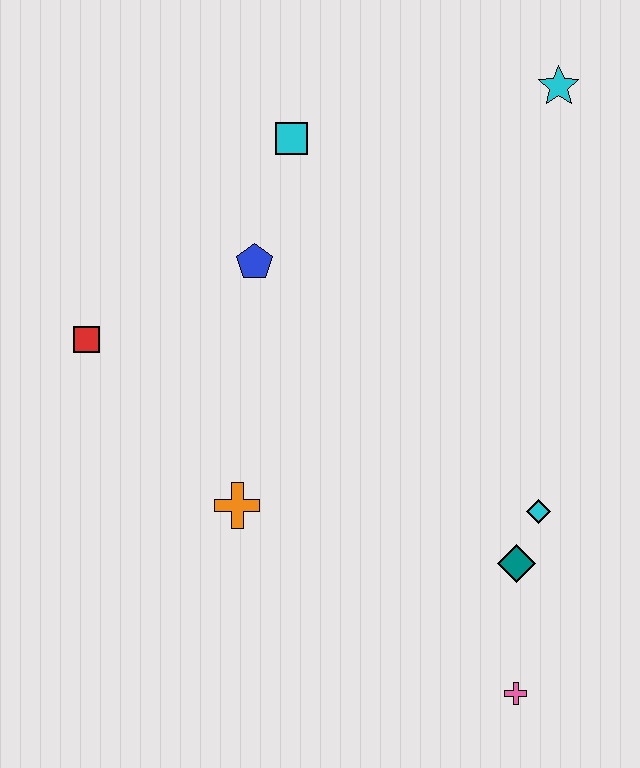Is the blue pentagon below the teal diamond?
No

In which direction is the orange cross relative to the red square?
The orange cross is below the red square.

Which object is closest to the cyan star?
The cyan square is closest to the cyan star.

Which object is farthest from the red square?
The pink cross is farthest from the red square.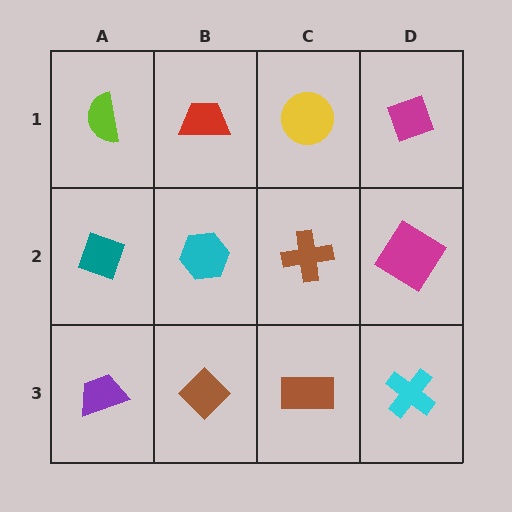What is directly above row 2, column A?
A lime semicircle.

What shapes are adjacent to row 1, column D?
A magenta diamond (row 2, column D), a yellow circle (row 1, column C).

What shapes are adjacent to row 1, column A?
A teal diamond (row 2, column A), a red trapezoid (row 1, column B).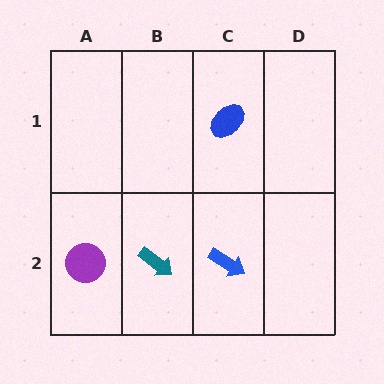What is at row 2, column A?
A purple circle.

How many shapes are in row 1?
1 shape.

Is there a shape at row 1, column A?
No, that cell is empty.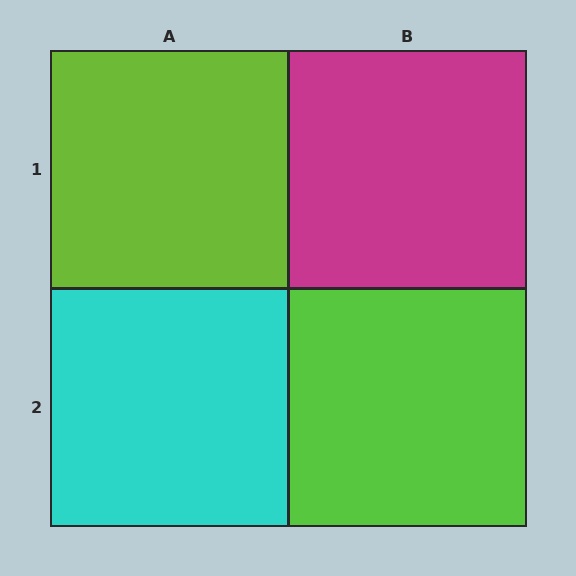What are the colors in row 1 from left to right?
Lime, magenta.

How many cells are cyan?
1 cell is cyan.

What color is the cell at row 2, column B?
Lime.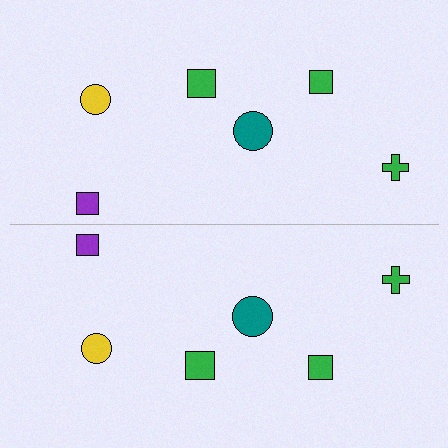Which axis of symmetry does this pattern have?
The pattern has a horizontal axis of symmetry running through the center of the image.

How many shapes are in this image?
There are 12 shapes in this image.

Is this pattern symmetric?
Yes, this pattern has bilateral (reflection) symmetry.